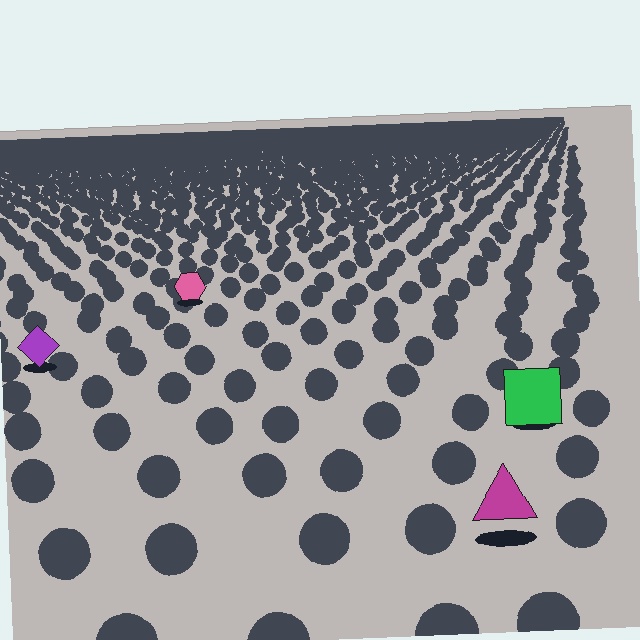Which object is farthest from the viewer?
The pink hexagon is farthest from the viewer. It appears smaller and the ground texture around it is denser.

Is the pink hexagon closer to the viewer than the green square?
No. The green square is closer — you can tell from the texture gradient: the ground texture is coarser near it.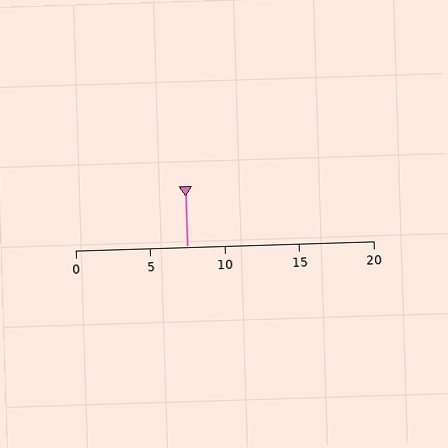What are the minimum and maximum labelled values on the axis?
The axis runs from 0 to 20.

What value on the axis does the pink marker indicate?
The marker indicates approximately 7.5.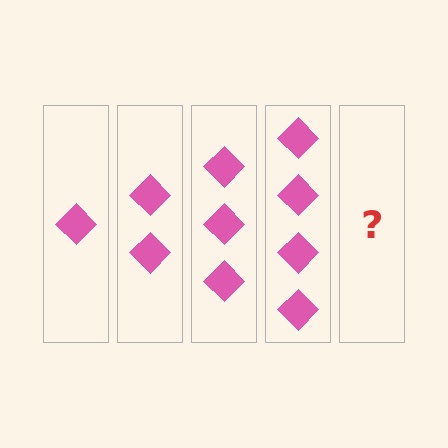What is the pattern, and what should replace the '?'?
The pattern is that each step adds one more diamond. The '?' should be 5 diamonds.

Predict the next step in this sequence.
The next step is 5 diamonds.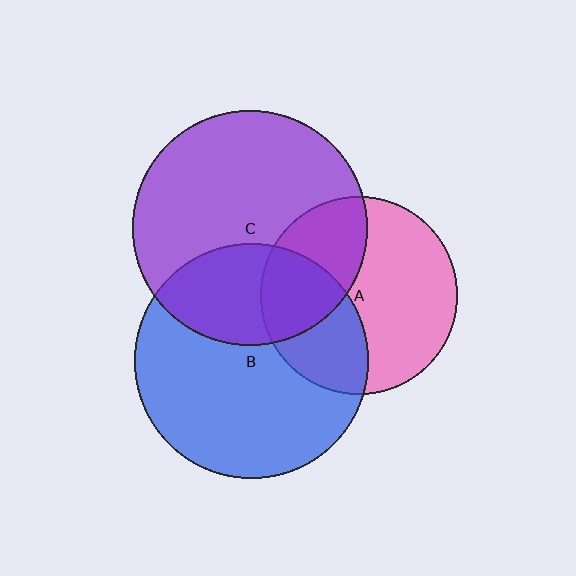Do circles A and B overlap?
Yes.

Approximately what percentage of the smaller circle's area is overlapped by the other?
Approximately 35%.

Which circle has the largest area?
Circle C (purple).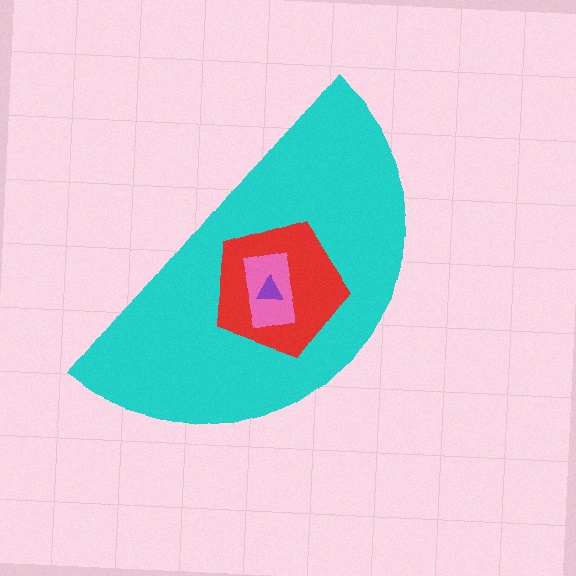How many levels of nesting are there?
4.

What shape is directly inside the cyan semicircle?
The red pentagon.